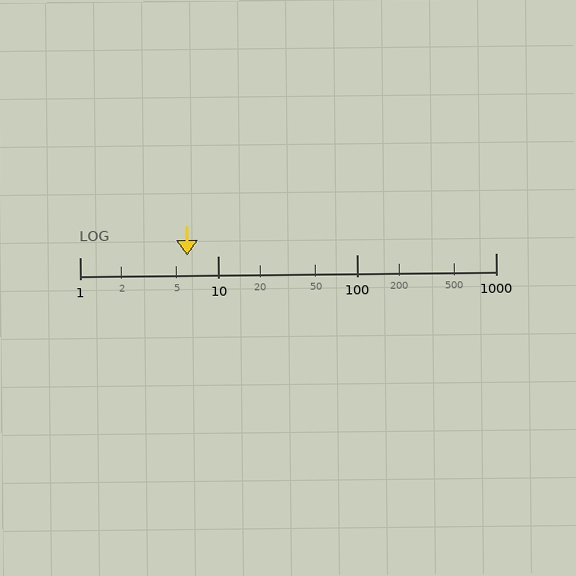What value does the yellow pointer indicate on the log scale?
The pointer indicates approximately 6.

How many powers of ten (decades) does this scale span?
The scale spans 3 decades, from 1 to 1000.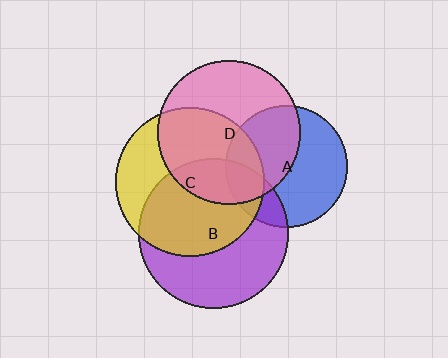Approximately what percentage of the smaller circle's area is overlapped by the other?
Approximately 20%.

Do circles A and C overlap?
Yes.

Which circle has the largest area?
Circle B (purple).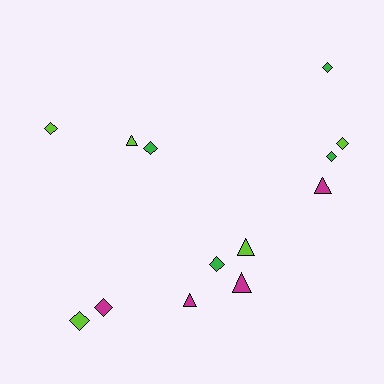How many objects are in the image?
There are 13 objects.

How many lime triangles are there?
There are 2 lime triangles.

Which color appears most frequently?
Lime, with 5 objects.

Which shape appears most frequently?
Diamond, with 8 objects.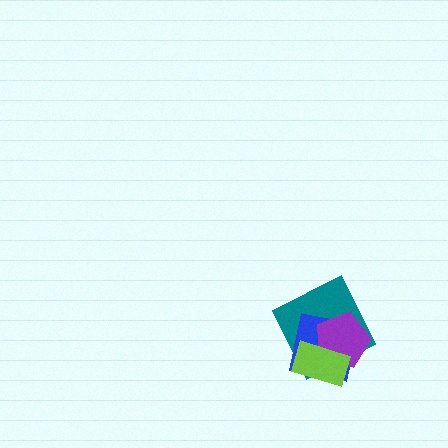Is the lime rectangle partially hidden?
No, no other shape covers it.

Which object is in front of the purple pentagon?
The lime rectangle is in front of the purple pentagon.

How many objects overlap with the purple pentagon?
3 objects overlap with the purple pentagon.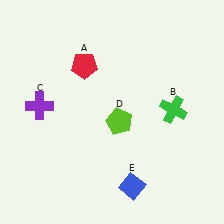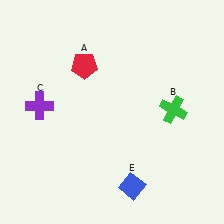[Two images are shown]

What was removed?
The lime pentagon (D) was removed in Image 2.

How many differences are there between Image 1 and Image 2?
There is 1 difference between the two images.